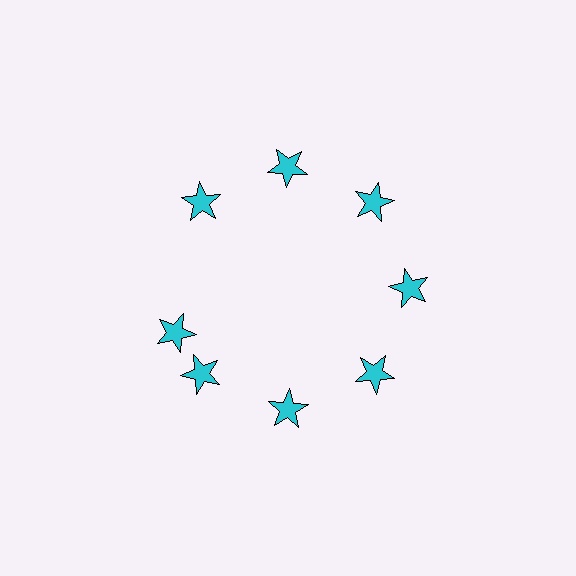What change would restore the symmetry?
The symmetry would be restored by rotating it back into even spacing with its neighbors so that all 8 stars sit at equal angles and equal distance from the center.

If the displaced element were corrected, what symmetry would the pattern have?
It would have 8-fold rotational symmetry — the pattern would map onto itself every 45 degrees.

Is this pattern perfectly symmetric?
No. The 8 cyan stars are arranged in a ring, but one element near the 9 o'clock position is rotated out of alignment along the ring, breaking the 8-fold rotational symmetry.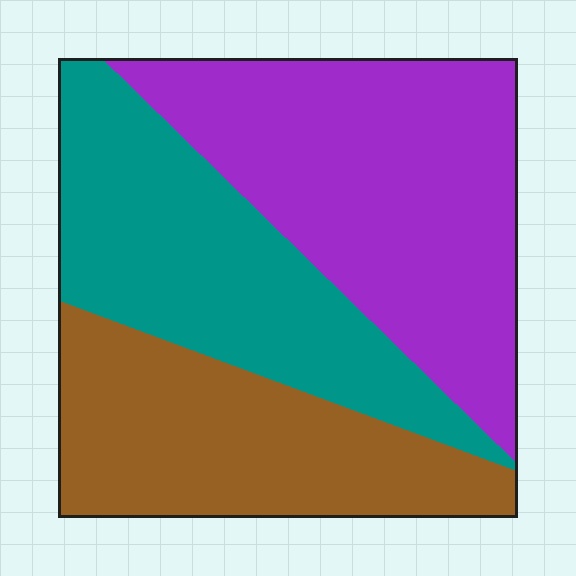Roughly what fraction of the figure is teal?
Teal takes up about one third (1/3) of the figure.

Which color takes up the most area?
Purple, at roughly 40%.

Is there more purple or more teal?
Purple.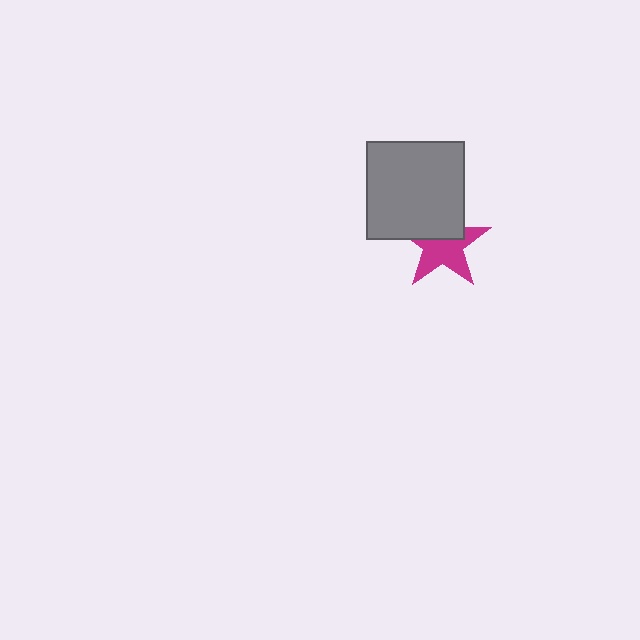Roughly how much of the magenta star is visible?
About half of it is visible (roughly 61%).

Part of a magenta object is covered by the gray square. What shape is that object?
It is a star.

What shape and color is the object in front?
The object in front is a gray square.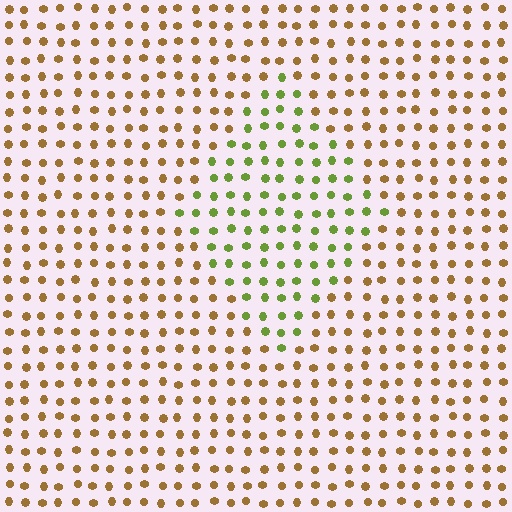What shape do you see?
I see a diamond.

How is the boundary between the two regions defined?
The boundary is defined purely by a slight shift in hue (about 53 degrees). Spacing, size, and orientation are identical on both sides.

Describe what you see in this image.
The image is filled with small brown elements in a uniform arrangement. A diamond-shaped region is visible where the elements are tinted to a slightly different hue, forming a subtle color boundary.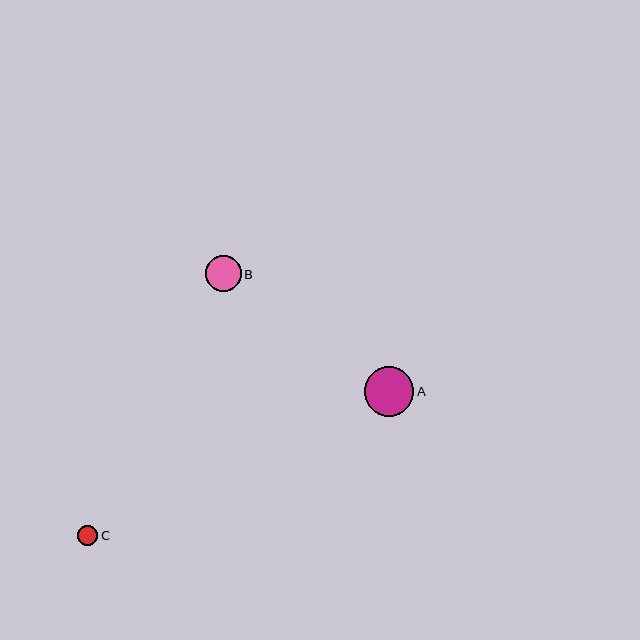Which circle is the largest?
Circle A is the largest with a size of approximately 49 pixels.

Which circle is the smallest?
Circle C is the smallest with a size of approximately 20 pixels.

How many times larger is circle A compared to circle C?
Circle A is approximately 2.4 times the size of circle C.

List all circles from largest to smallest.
From largest to smallest: A, B, C.